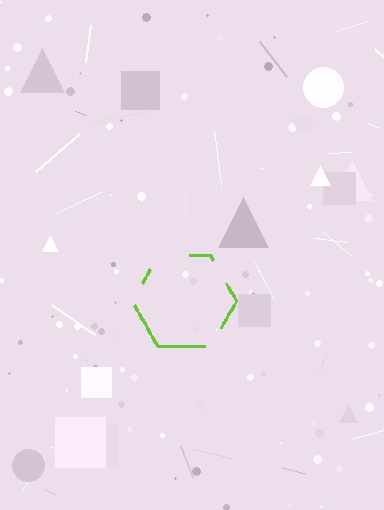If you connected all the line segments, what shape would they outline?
They would outline a hexagon.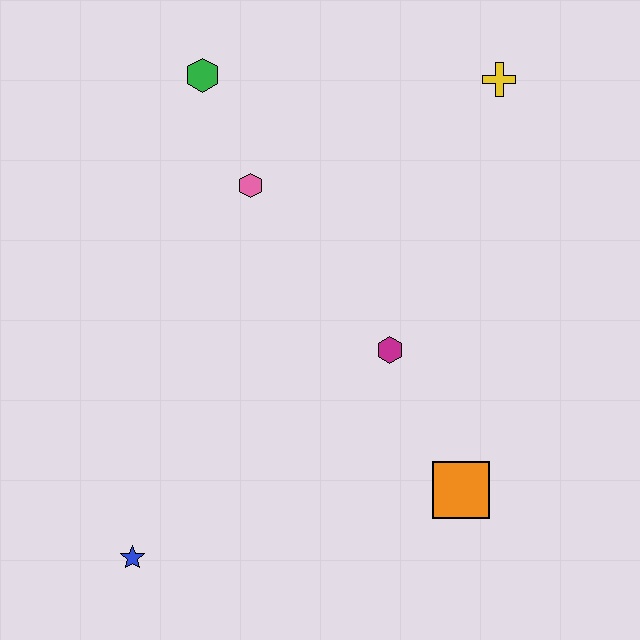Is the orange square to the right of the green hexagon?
Yes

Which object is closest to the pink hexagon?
The green hexagon is closest to the pink hexagon.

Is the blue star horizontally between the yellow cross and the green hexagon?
No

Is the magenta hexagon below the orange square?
No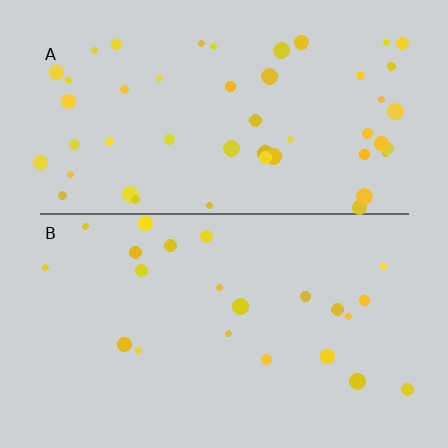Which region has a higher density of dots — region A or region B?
A (the top).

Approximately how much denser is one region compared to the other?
Approximately 2.2× — region A over region B.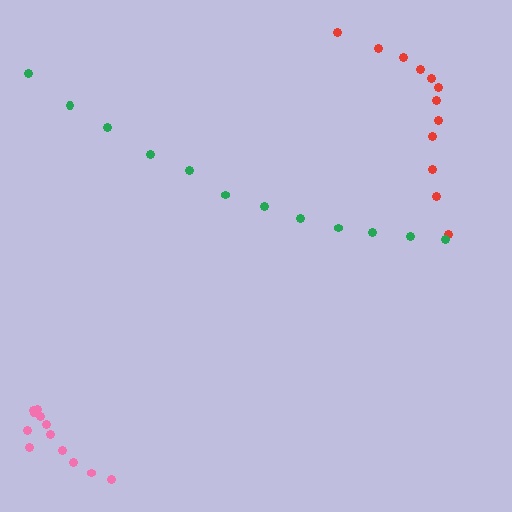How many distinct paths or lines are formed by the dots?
There are 3 distinct paths.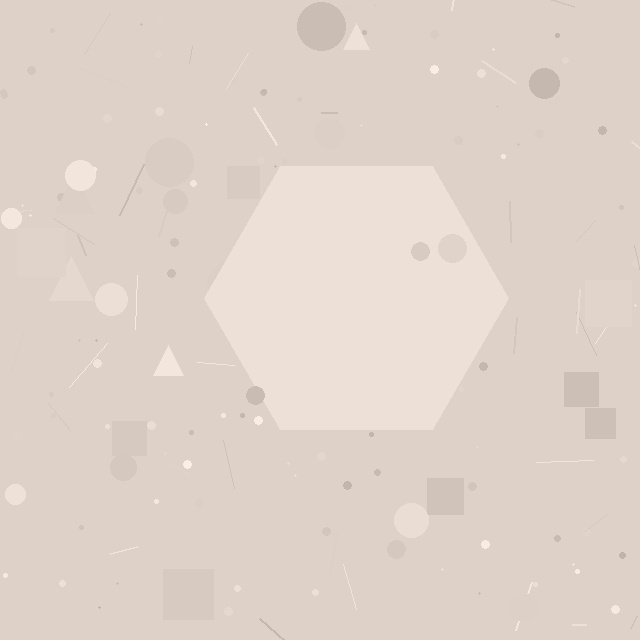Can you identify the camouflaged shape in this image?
The camouflaged shape is a hexagon.